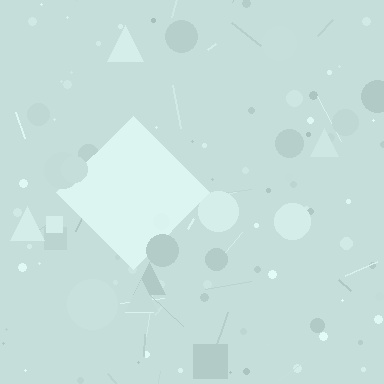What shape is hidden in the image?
A diamond is hidden in the image.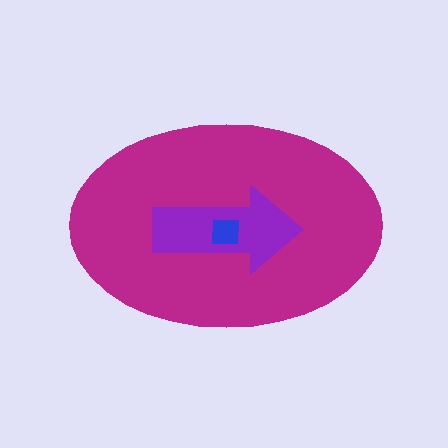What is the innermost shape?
The blue square.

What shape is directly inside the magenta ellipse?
The purple arrow.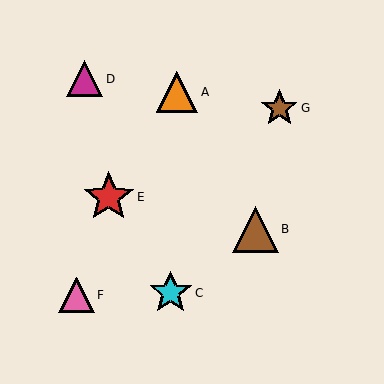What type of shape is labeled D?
Shape D is a magenta triangle.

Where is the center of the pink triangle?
The center of the pink triangle is at (76, 295).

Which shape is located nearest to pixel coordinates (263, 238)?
The brown triangle (labeled B) at (255, 229) is nearest to that location.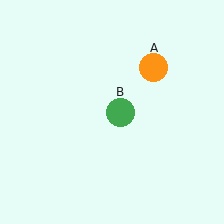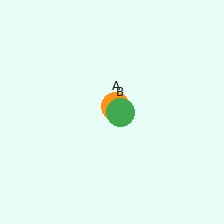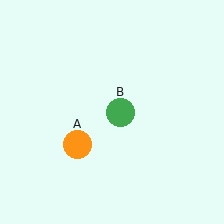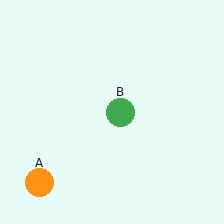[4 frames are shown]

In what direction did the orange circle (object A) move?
The orange circle (object A) moved down and to the left.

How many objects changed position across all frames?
1 object changed position: orange circle (object A).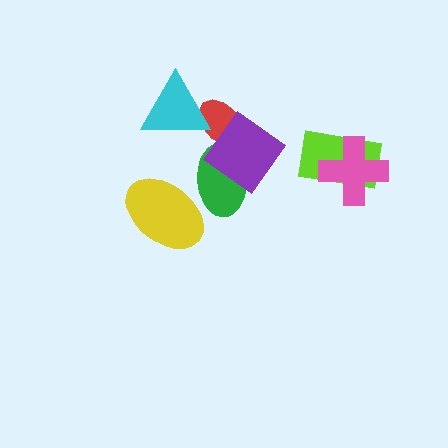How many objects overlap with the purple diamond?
2 objects overlap with the purple diamond.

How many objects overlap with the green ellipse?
3 objects overlap with the green ellipse.